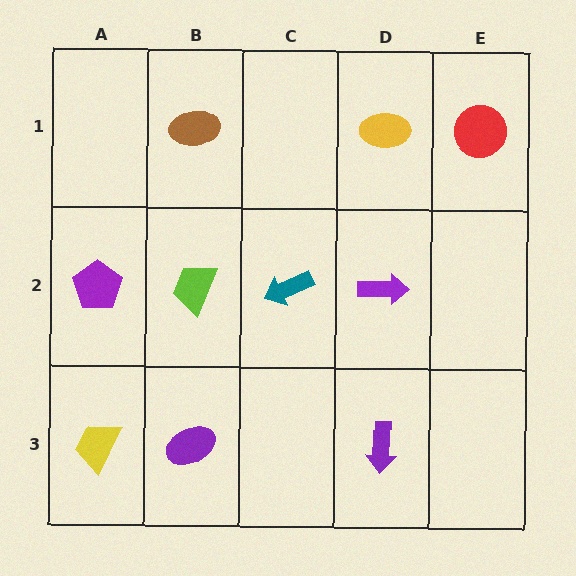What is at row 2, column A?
A purple pentagon.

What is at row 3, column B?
A purple ellipse.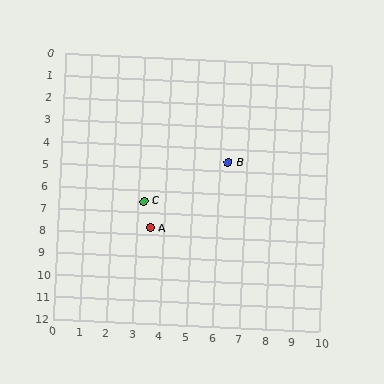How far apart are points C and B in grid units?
Points C and B are about 3.6 grid units apart.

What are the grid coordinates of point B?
Point B is at approximately (6.3, 4.6).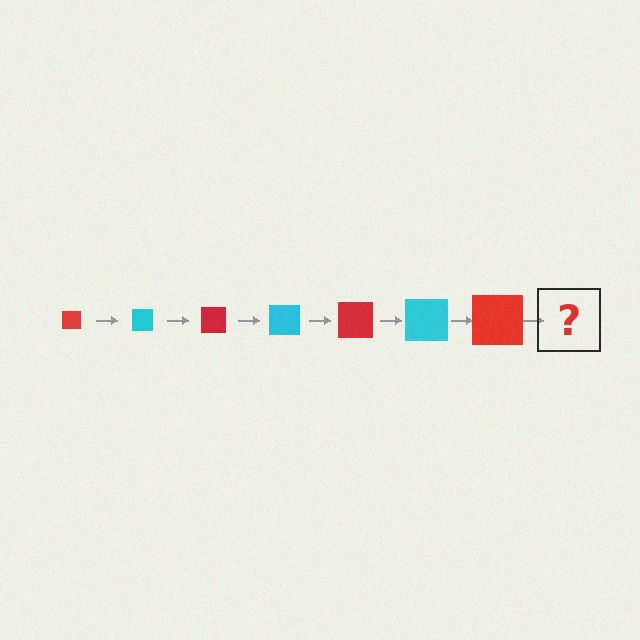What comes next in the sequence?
The next element should be a cyan square, larger than the previous one.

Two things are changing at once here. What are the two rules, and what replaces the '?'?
The two rules are that the square grows larger each step and the color cycles through red and cyan. The '?' should be a cyan square, larger than the previous one.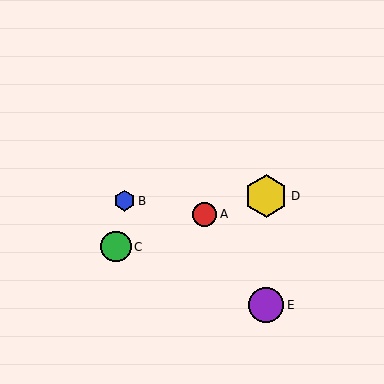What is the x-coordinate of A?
Object A is at x≈205.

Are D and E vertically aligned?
Yes, both are at x≈266.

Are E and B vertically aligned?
No, E is at x≈266 and B is at x≈124.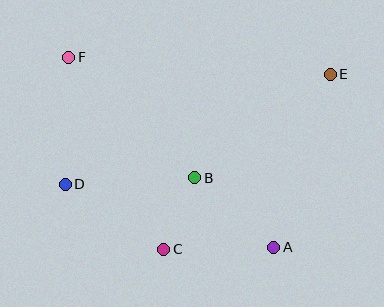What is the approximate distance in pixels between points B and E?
The distance between B and E is approximately 171 pixels.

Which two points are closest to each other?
Points B and C are closest to each other.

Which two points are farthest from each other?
Points D and E are farthest from each other.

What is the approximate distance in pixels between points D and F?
The distance between D and F is approximately 127 pixels.